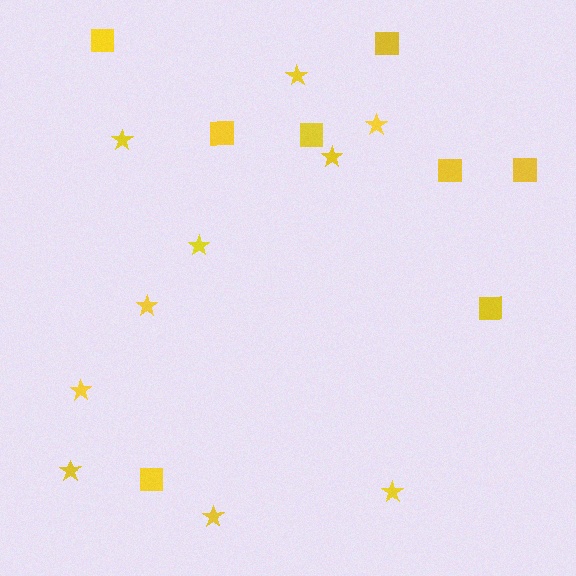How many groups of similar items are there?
There are 2 groups: one group of stars (10) and one group of squares (8).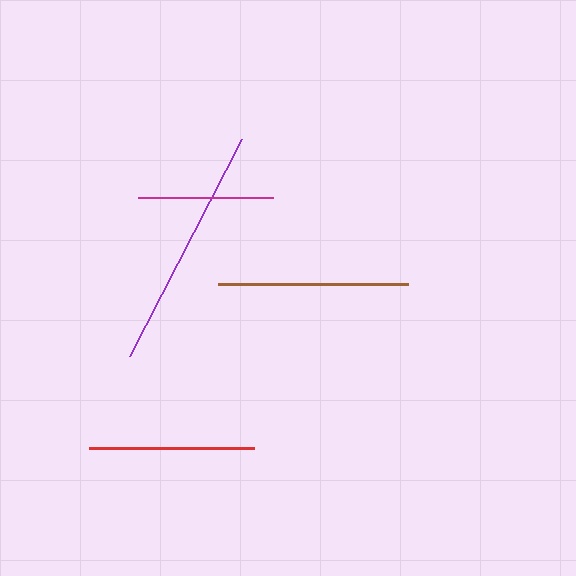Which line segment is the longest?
The purple line is the longest at approximately 245 pixels.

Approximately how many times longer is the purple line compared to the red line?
The purple line is approximately 1.5 times the length of the red line.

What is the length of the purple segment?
The purple segment is approximately 245 pixels long.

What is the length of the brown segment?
The brown segment is approximately 190 pixels long.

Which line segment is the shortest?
The magenta line is the shortest at approximately 135 pixels.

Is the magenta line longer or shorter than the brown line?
The brown line is longer than the magenta line.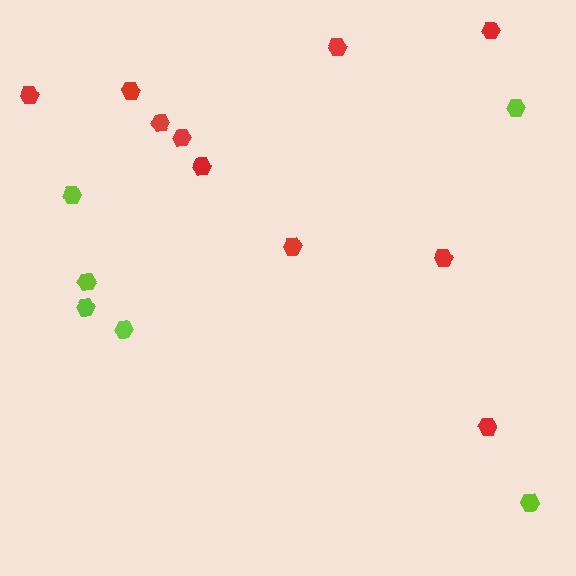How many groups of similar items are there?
There are 2 groups: one group of red hexagons (10) and one group of lime hexagons (6).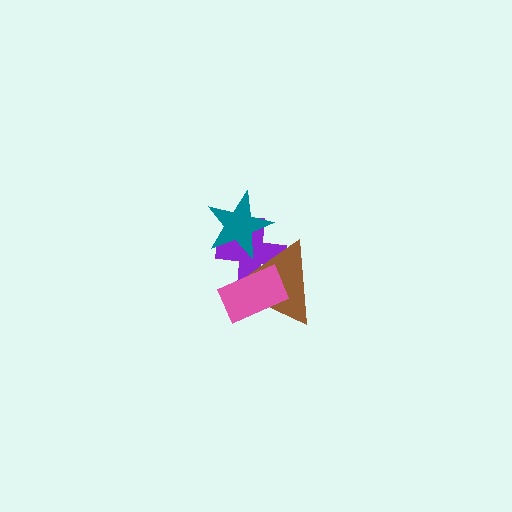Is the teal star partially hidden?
No, no other shape covers it.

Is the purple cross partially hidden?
Yes, it is partially covered by another shape.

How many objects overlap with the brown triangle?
3 objects overlap with the brown triangle.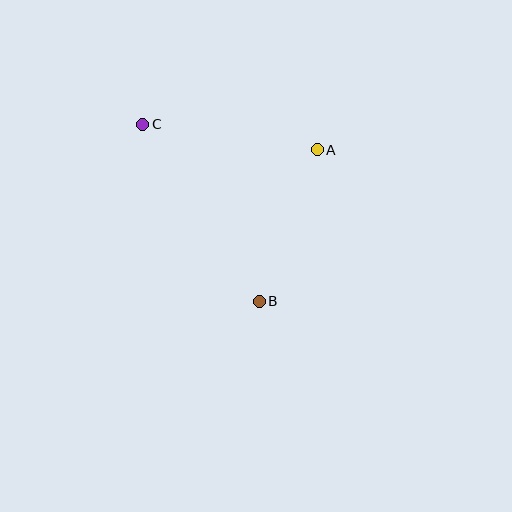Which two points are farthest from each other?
Points B and C are farthest from each other.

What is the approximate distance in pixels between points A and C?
The distance between A and C is approximately 176 pixels.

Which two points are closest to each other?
Points A and B are closest to each other.